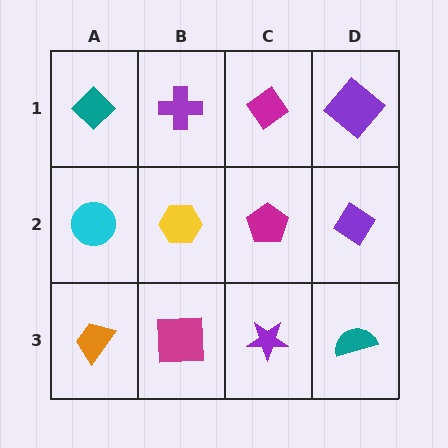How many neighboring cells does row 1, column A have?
2.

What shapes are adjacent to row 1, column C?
A magenta pentagon (row 2, column C), a purple cross (row 1, column B), a purple diamond (row 1, column D).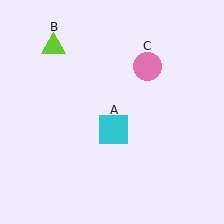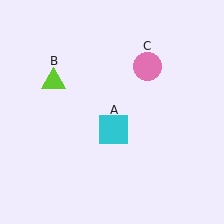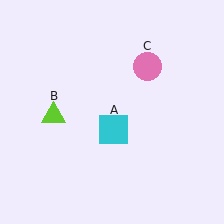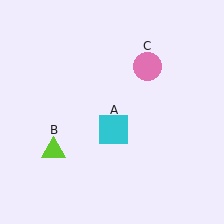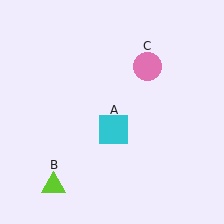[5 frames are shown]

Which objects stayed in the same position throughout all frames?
Cyan square (object A) and pink circle (object C) remained stationary.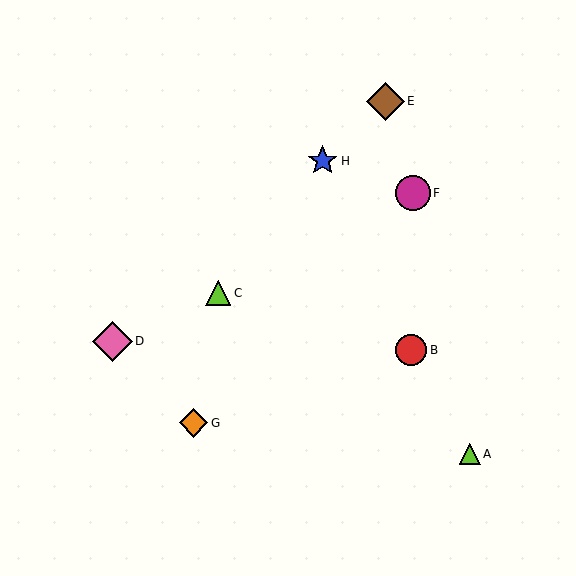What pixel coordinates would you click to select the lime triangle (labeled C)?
Click at (218, 293) to select the lime triangle C.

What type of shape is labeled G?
Shape G is an orange diamond.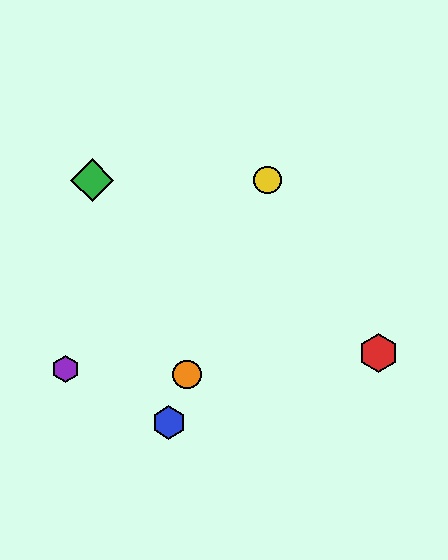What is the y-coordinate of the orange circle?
The orange circle is at y≈374.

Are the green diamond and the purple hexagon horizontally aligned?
No, the green diamond is at y≈180 and the purple hexagon is at y≈369.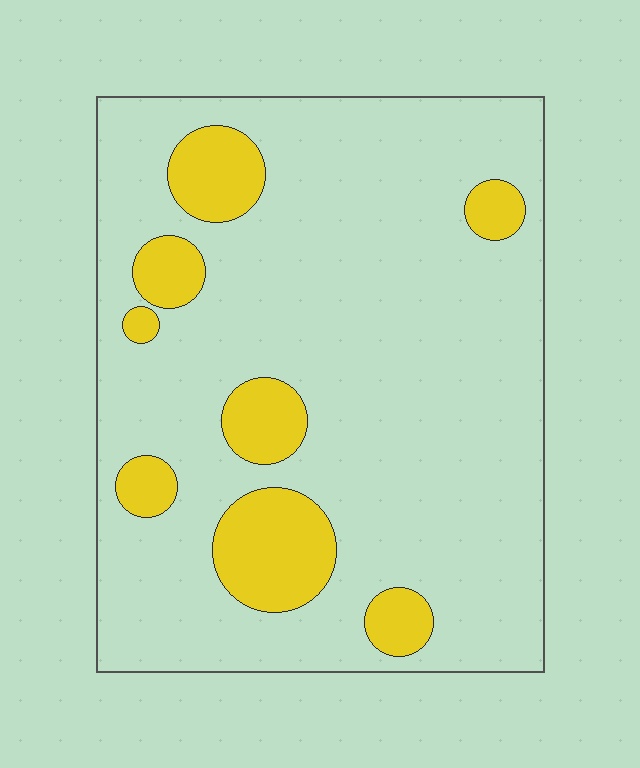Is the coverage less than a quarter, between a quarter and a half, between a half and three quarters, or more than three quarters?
Less than a quarter.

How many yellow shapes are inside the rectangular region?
8.